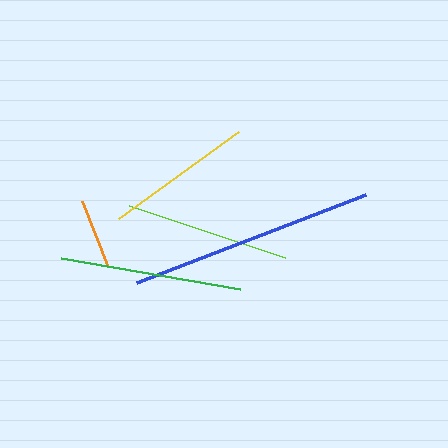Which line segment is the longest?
The blue line is the longest at approximately 245 pixels.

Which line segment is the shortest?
The orange line is the shortest at approximately 71 pixels.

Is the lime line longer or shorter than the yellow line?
The lime line is longer than the yellow line.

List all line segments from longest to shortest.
From longest to shortest: blue, green, lime, yellow, orange.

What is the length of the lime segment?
The lime segment is approximately 164 pixels long.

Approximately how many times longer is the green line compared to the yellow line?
The green line is approximately 1.2 times the length of the yellow line.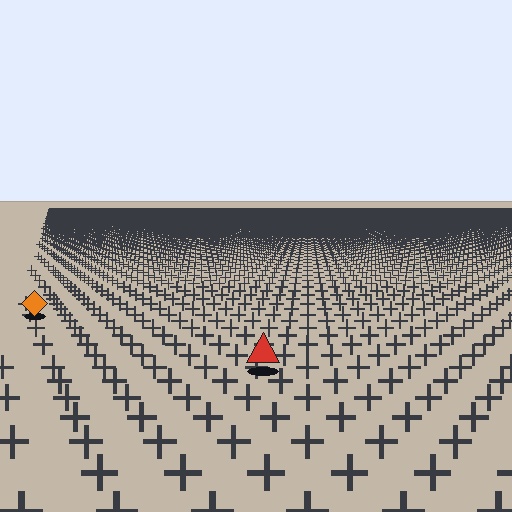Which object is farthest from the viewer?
The orange diamond is farthest from the viewer. It appears smaller and the ground texture around it is denser.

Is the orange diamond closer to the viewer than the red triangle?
No. The red triangle is closer — you can tell from the texture gradient: the ground texture is coarser near it.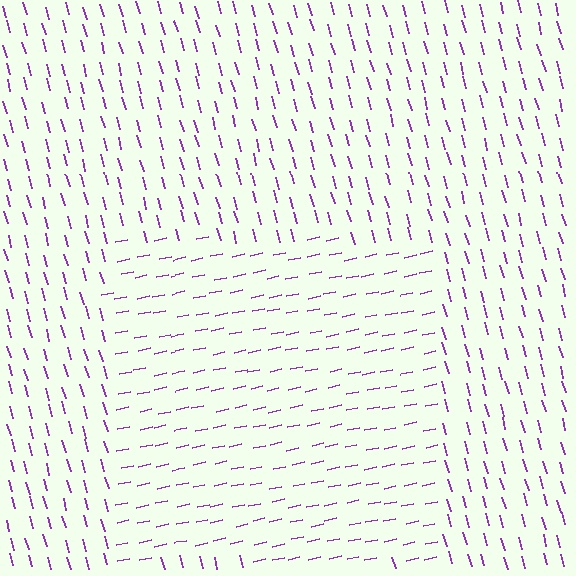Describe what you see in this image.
The image is filled with small purple line segments. A rectangle region in the image has lines oriented differently from the surrounding lines, creating a visible texture boundary.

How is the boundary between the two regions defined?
The boundary is defined purely by a change in line orientation (approximately 86 degrees difference). All lines are the same color and thickness.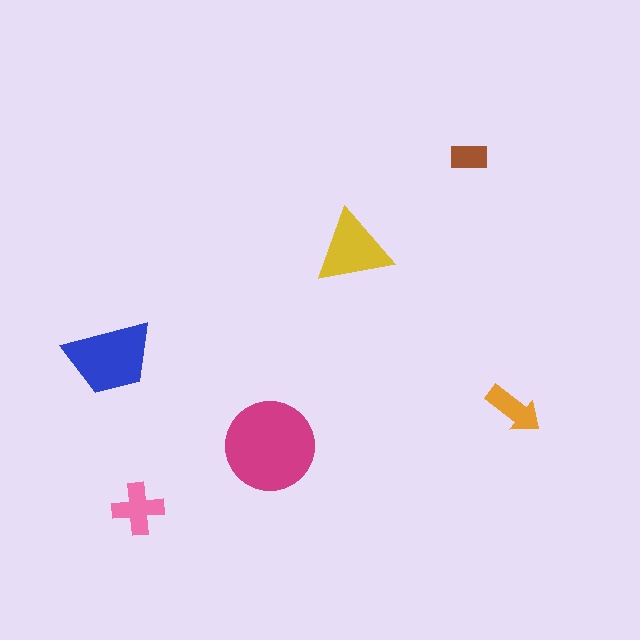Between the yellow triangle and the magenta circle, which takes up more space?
The magenta circle.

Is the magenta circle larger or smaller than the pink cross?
Larger.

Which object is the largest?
The magenta circle.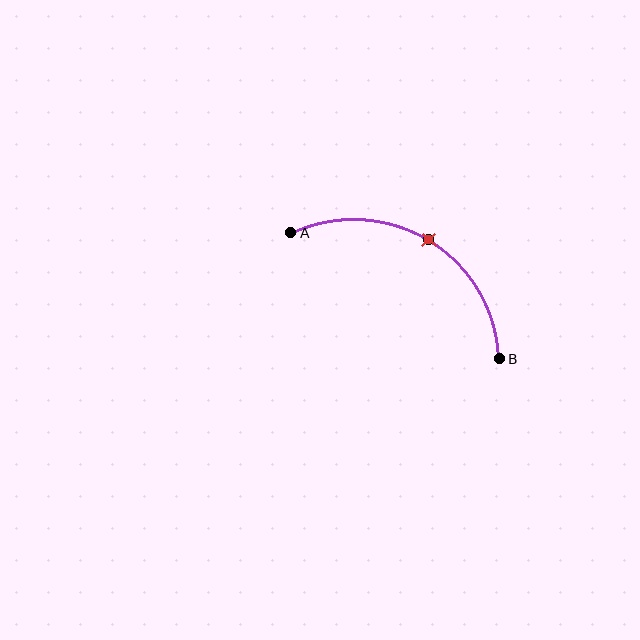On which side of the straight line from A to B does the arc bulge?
The arc bulges above the straight line connecting A and B.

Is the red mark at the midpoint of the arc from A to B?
Yes. The red mark lies on the arc at equal arc-length from both A and B — it is the arc midpoint.